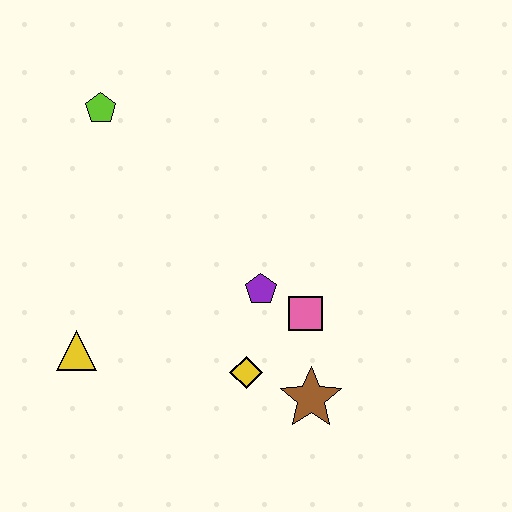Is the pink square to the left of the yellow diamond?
No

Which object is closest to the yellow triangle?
The yellow diamond is closest to the yellow triangle.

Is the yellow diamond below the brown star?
No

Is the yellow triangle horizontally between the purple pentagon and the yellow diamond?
No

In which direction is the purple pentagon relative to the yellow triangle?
The purple pentagon is to the right of the yellow triangle.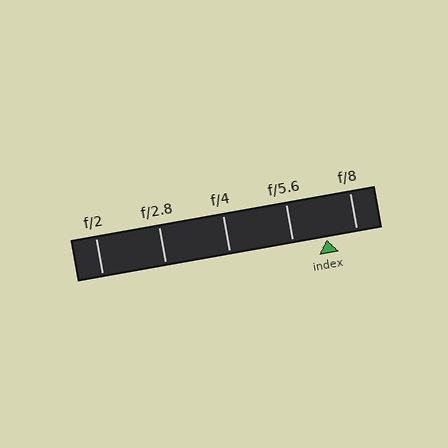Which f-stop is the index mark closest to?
The index mark is closest to f/8.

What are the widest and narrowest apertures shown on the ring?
The widest aperture shown is f/2 and the narrowest is f/8.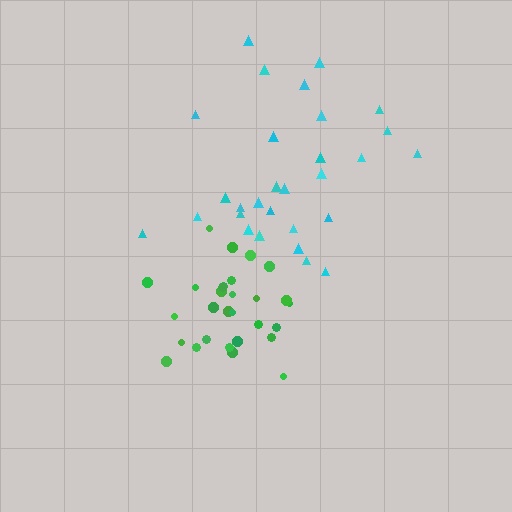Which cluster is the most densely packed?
Green.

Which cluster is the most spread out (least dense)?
Cyan.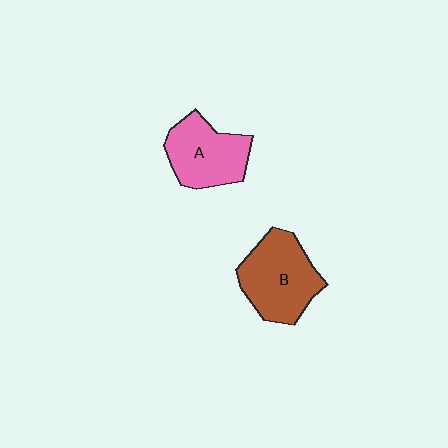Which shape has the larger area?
Shape B (brown).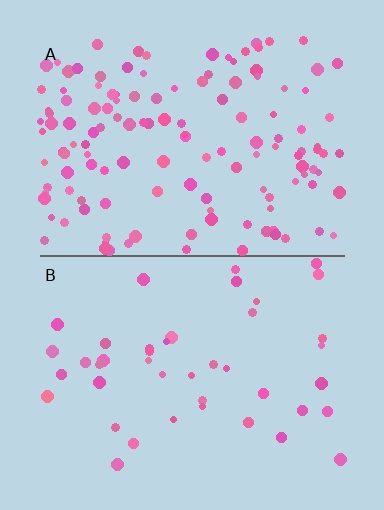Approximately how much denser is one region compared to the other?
Approximately 3.1× — region A over region B.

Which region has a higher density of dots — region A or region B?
A (the top).